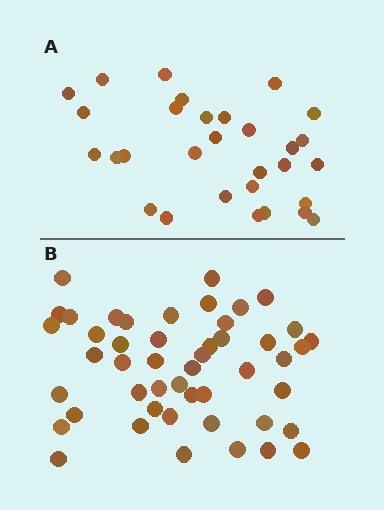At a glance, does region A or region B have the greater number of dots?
Region B (the bottom region) has more dots.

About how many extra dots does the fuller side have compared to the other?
Region B has approximately 20 more dots than region A.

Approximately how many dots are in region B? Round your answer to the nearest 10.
About 50 dots. (The exact count is 48, which rounds to 50.)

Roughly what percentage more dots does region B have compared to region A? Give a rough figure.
About 60% more.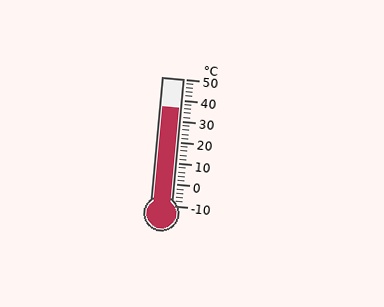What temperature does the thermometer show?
The thermometer shows approximately 36°C.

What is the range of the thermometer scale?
The thermometer scale ranges from -10°C to 50°C.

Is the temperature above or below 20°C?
The temperature is above 20°C.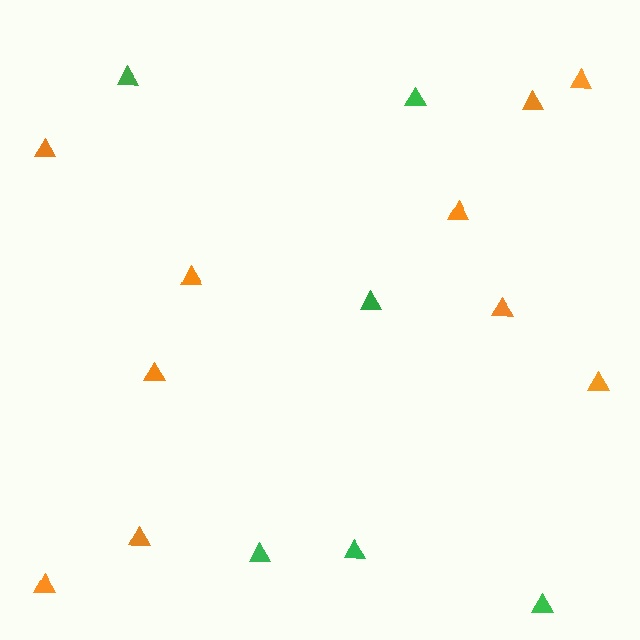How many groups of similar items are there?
There are 2 groups: one group of green triangles (6) and one group of orange triangles (10).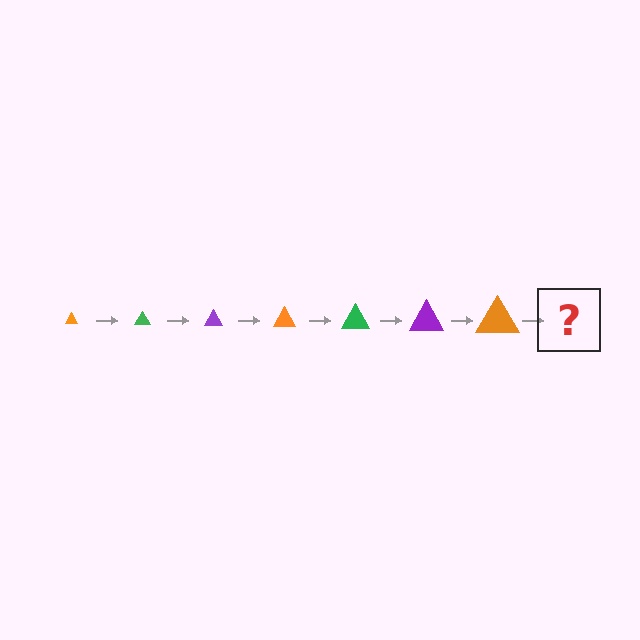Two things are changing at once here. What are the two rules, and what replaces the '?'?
The two rules are that the triangle grows larger each step and the color cycles through orange, green, and purple. The '?' should be a green triangle, larger than the previous one.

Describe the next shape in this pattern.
It should be a green triangle, larger than the previous one.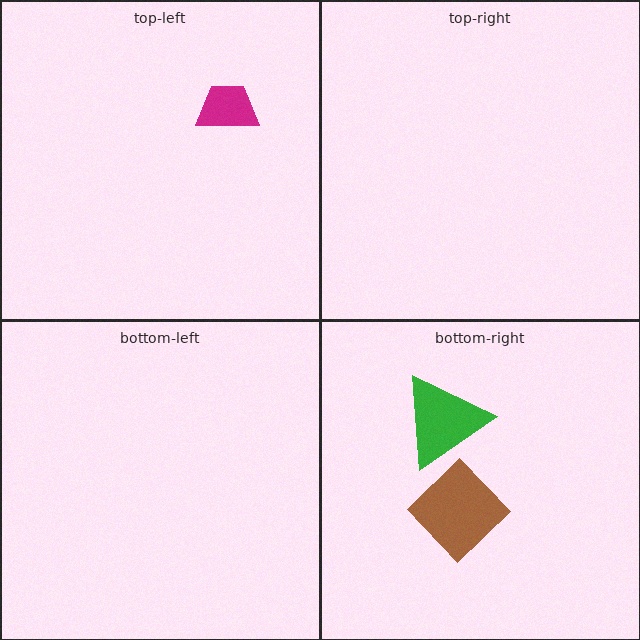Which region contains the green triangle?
The bottom-right region.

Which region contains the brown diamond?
The bottom-right region.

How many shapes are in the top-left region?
1.